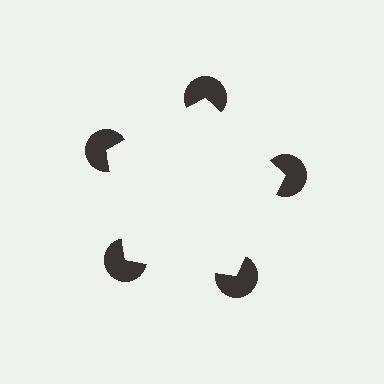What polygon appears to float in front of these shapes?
An illusory pentagon — its edges are inferred from the aligned wedge cuts in the pac-man discs, not physically drawn.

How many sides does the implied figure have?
5 sides.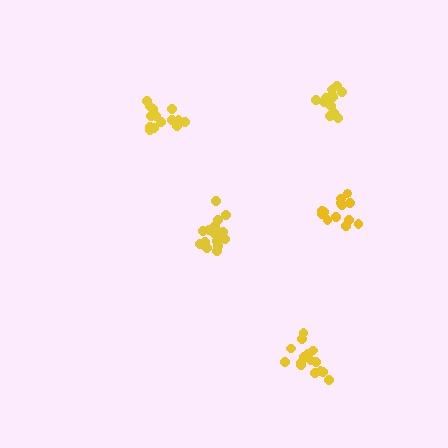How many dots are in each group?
Group 1: 14 dots, Group 2: 17 dots, Group 3: 15 dots, Group 4: 13 dots, Group 5: 16 dots (75 total).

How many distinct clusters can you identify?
There are 5 distinct clusters.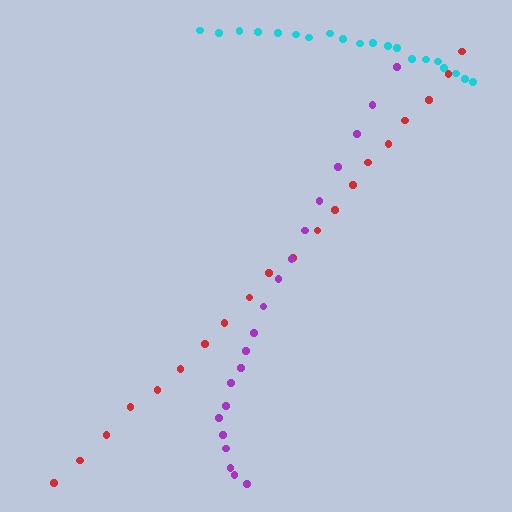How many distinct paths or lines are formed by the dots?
There are 3 distinct paths.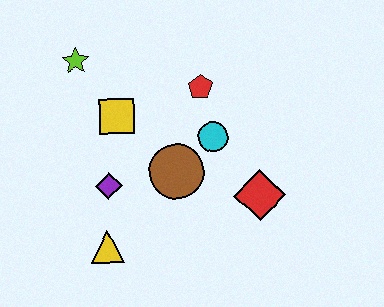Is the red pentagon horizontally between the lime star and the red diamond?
Yes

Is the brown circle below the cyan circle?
Yes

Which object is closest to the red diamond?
The cyan circle is closest to the red diamond.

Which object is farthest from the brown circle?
The lime star is farthest from the brown circle.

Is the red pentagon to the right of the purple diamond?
Yes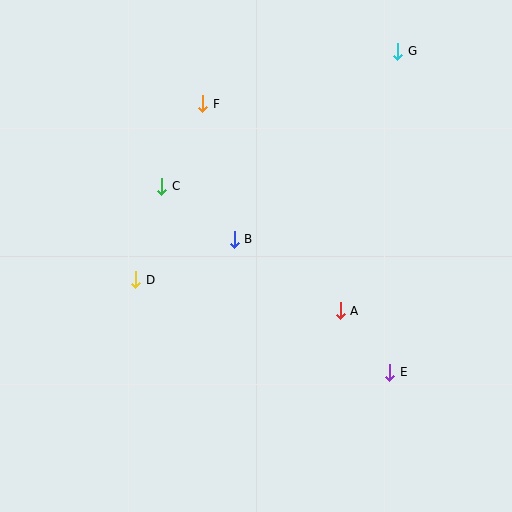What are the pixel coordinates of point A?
Point A is at (340, 311).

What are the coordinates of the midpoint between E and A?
The midpoint between E and A is at (365, 341).